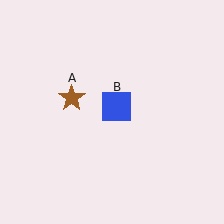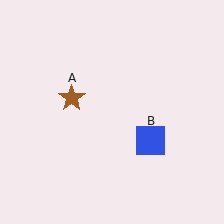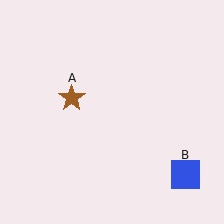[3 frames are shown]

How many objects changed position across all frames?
1 object changed position: blue square (object B).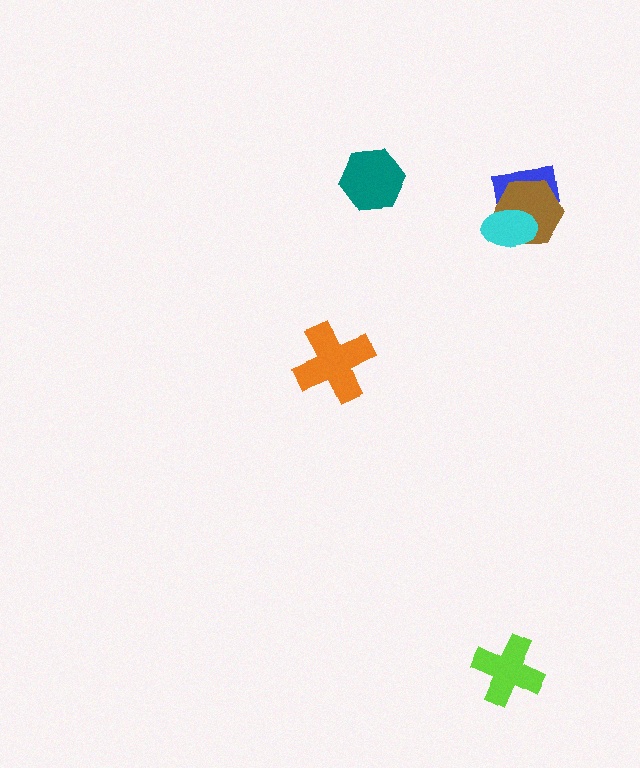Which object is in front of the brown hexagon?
The cyan ellipse is in front of the brown hexagon.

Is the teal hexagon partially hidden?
No, no other shape covers it.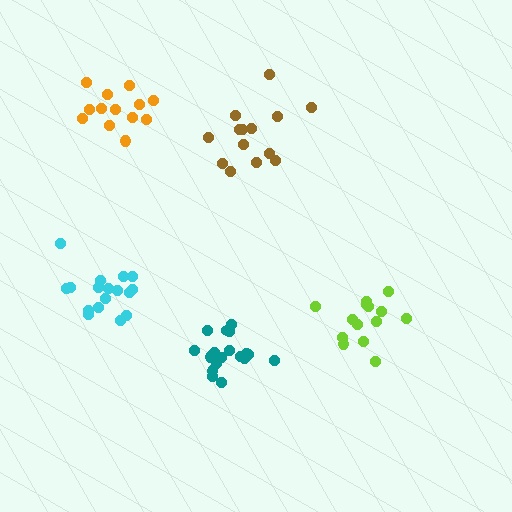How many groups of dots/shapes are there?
There are 5 groups.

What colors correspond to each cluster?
The clusters are colored: cyan, orange, teal, brown, lime.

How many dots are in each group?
Group 1: 17 dots, Group 2: 13 dots, Group 3: 19 dots, Group 4: 14 dots, Group 5: 14 dots (77 total).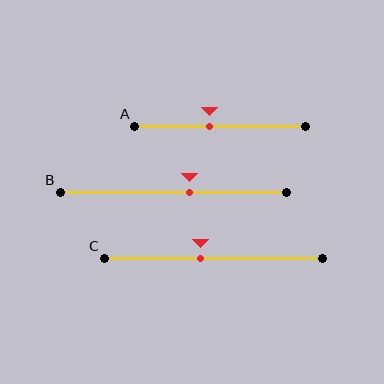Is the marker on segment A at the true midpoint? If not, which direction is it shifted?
No, the marker on segment A is shifted to the left by about 6% of the segment length.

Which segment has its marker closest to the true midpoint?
Segment A has its marker closest to the true midpoint.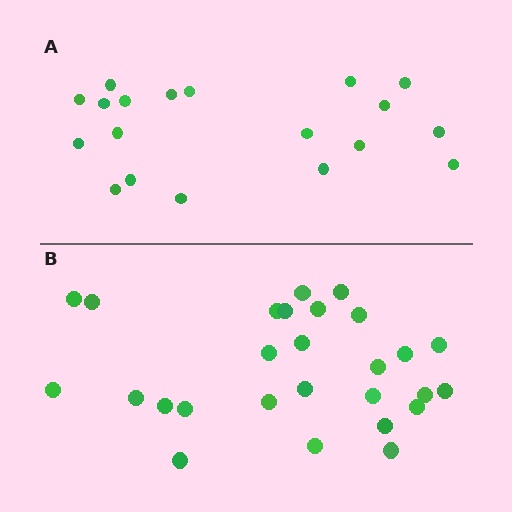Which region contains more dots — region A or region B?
Region B (the bottom region) has more dots.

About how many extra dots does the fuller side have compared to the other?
Region B has roughly 8 or so more dots than region A.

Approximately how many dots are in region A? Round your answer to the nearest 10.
About 20 dots. (The exact count is 19, which rounds to 20.)